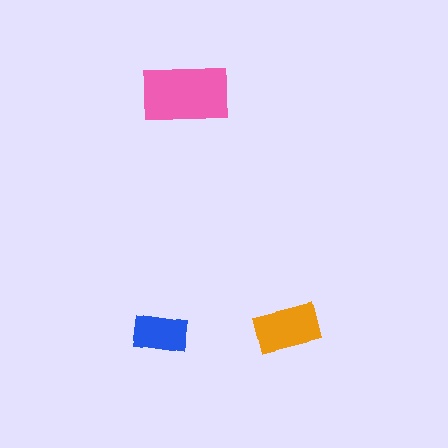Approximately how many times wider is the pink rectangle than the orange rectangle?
About 1.5 times wider.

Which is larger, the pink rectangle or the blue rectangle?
The pink one.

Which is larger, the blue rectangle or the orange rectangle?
The orange one.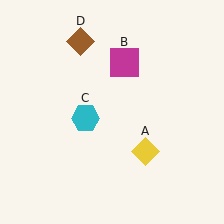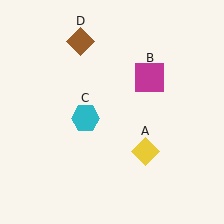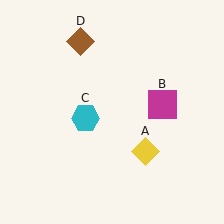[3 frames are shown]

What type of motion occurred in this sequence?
The magenta square (object B) rotated clockwise around the center of the scene.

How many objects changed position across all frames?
1 object changed position: magenta square (object B).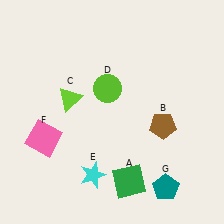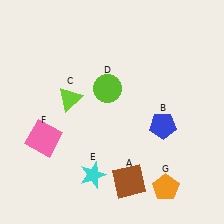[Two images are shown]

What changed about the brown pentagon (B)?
In Image 1, B is brown. In Image 2, it changed to blue.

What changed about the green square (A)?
In Image 1, A is green. In Image 2, it changed to brown.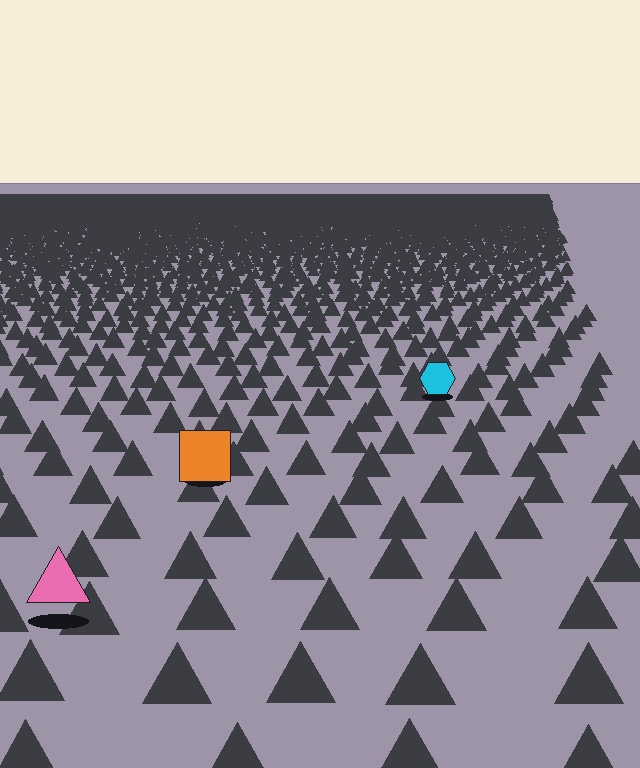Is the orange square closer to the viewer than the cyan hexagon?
Yes. The orange square is closer — you can tell from the texture gradient: the ground texture is coarser near it.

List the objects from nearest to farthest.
From nearest to farthest: the pink triangle, the orange square, the cyan hexagon.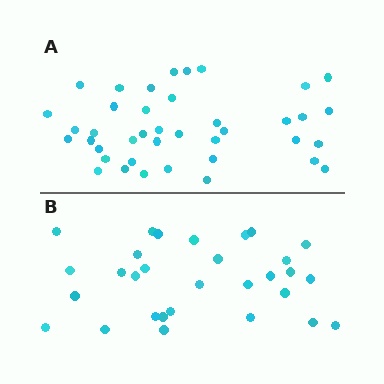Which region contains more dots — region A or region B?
Region A (the top region) has more dots.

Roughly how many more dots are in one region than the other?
Region A has roughly 10 or so more dots than region B.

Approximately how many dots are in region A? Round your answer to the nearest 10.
About 40 dots.